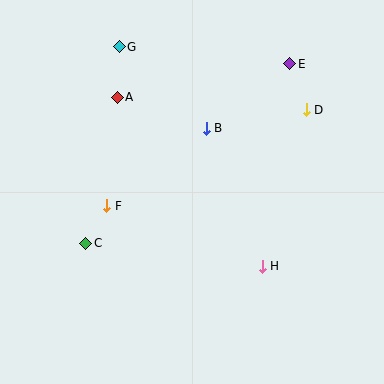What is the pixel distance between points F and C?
The distance between F and C is 43 pixels.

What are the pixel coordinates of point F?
Point F is at (107, 206).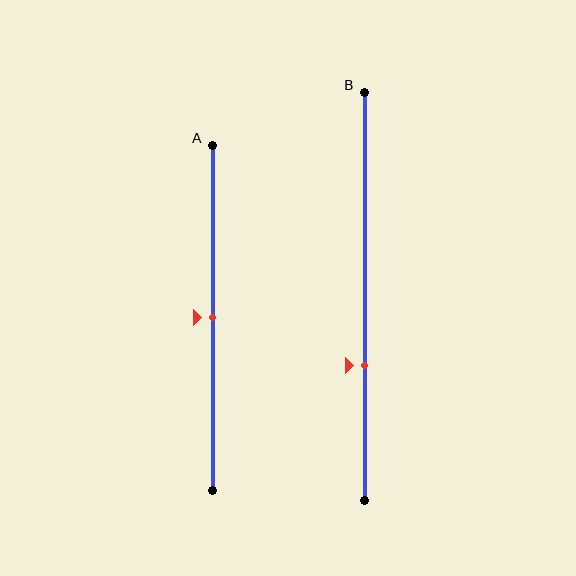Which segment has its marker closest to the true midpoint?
Segment A has its marker closest to the true midpoint.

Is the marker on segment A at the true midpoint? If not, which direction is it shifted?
Yes, the marker on segment A is at the true midpoint.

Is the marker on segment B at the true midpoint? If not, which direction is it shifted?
No, the marker on segment B is shifted downward by about 17% of the segment length.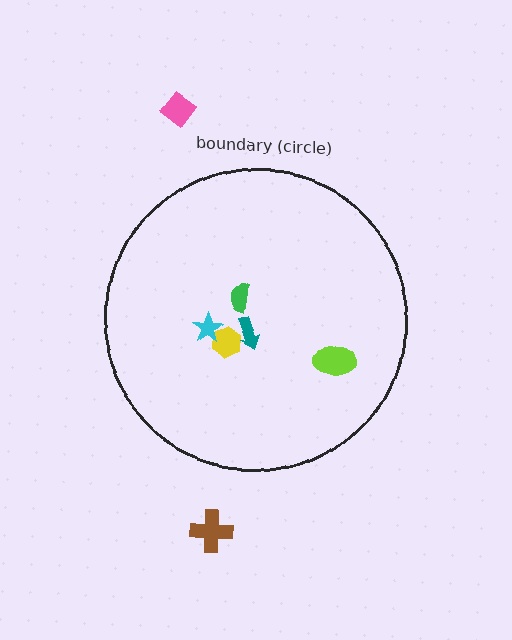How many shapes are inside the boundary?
5 inside, 2 outside.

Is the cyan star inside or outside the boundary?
Inside.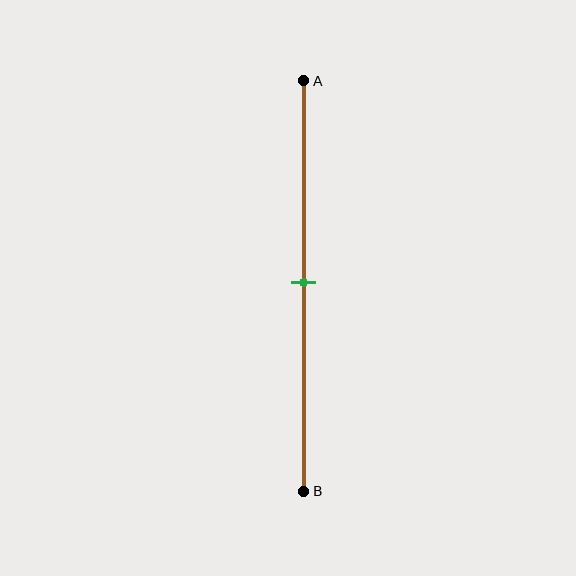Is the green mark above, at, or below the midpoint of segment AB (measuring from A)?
The green mark is approximately at the midpoint of segment AB.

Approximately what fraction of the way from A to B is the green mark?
The green mark is approximately 50% of the way from A to B.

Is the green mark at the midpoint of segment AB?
Yes, the mark is approximately at the midpoint.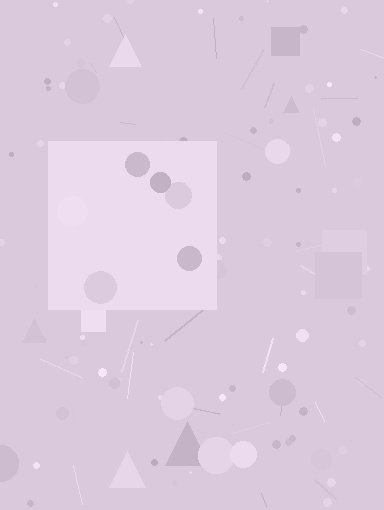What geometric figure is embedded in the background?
A square is embedded in the background.